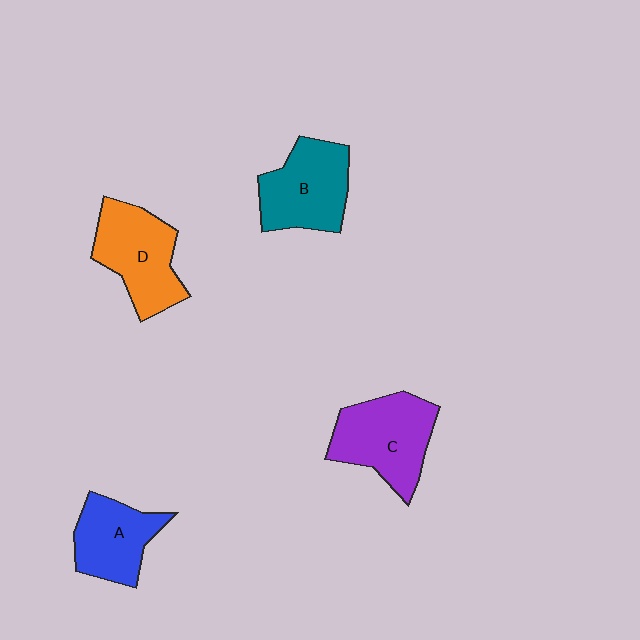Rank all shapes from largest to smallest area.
From largest to smallest: C (purple), D (orange), B (teal), A (blue).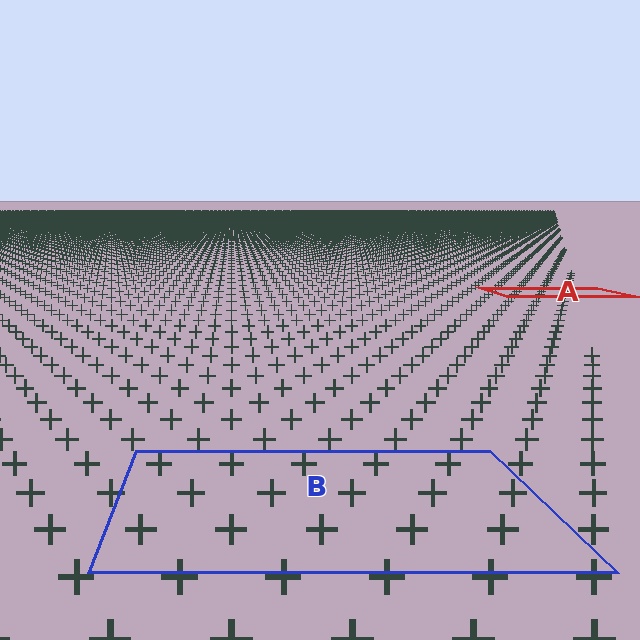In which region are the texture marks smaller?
The texture marks are smaller in region A, because it is farther away.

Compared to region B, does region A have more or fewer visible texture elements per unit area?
Region A has more texture elements per unit area — they are packed more densely because it is farther away.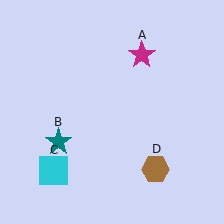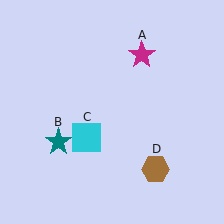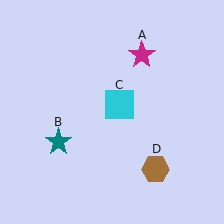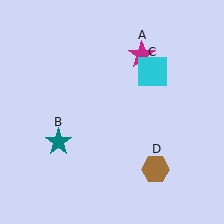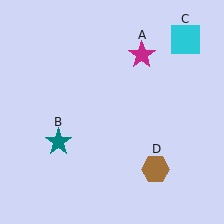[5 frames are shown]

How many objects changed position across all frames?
1 object changed position: cyan square (object C).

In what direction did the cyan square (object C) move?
The cyan square (object C) moved up and to the right.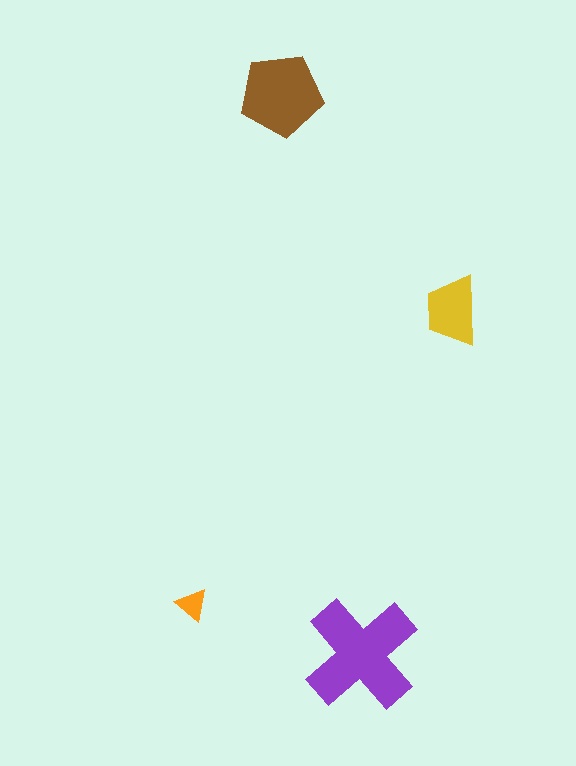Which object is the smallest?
The orange triangle.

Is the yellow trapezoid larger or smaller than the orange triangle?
Larger.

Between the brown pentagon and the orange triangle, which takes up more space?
The brown pentagon.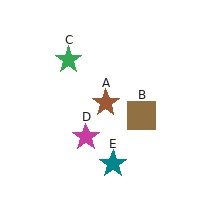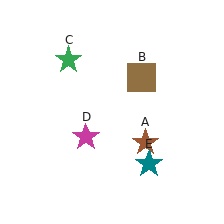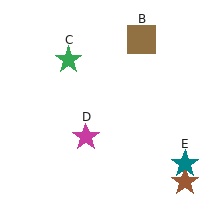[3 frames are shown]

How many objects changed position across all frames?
3 objects changed position: brown star (object A), brown square (object B), teal star (object E).